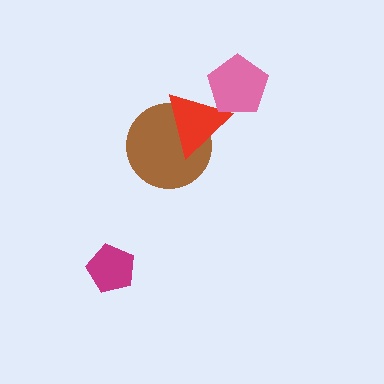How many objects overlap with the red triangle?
2 objects overlap with the red triangle.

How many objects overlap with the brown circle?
1 object overlaps with the brown circle.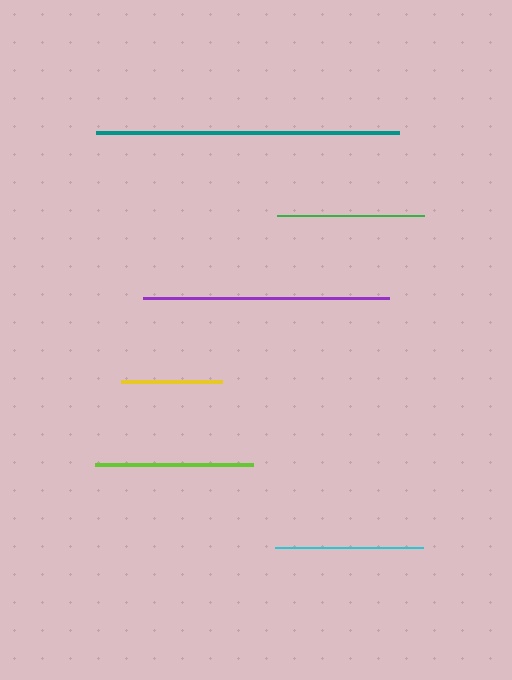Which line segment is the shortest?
The yellow line is the shortest at approximately 101 pixels.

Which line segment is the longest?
The teal line is the longest at approximately 303 pixels.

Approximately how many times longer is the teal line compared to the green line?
The teal line is approximately 2.1 times the length of the green line.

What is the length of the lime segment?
The lime segment is approximately 158 pixels long.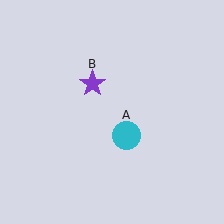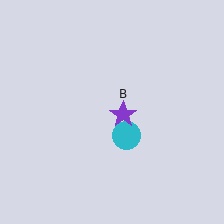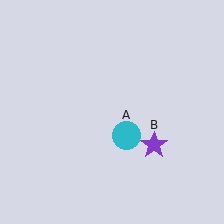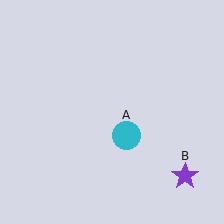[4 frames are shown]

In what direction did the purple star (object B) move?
The purple star (object B) moved down and to the right.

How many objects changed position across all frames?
1 object changed position: purple star (object B).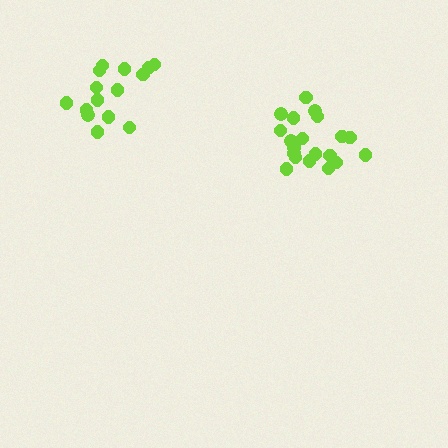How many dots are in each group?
Group 1: 15 dots, Group 2: 20 dots (35 total).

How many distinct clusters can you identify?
There are 2 distinct clusters.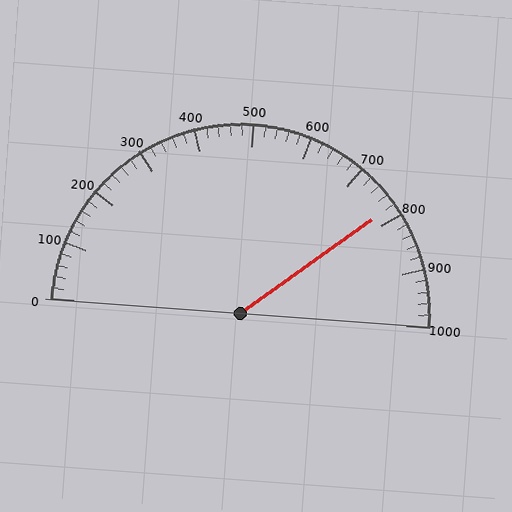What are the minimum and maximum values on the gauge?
The gauge ranges from 0 to 1000.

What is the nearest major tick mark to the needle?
The nearest major tick mark is 800.